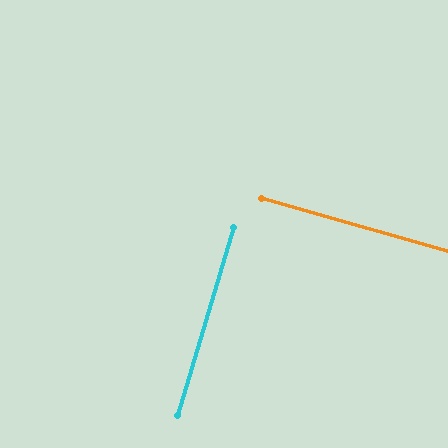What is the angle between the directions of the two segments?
Approximately 89 degrees.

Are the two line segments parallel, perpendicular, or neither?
Perpendicular — they meet at approximately 89°.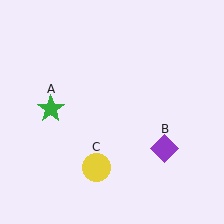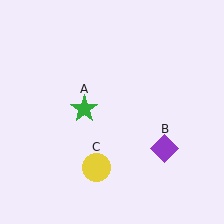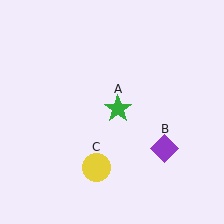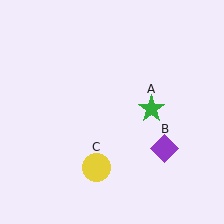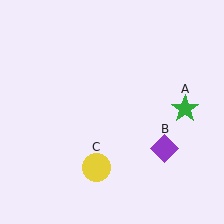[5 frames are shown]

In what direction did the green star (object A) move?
The green star (object A) moved right.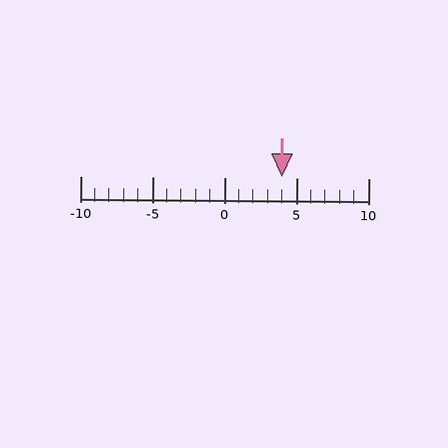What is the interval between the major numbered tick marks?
The major tick marks are spaced 5 units apart.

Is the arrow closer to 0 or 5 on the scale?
The arrow is closer to 5.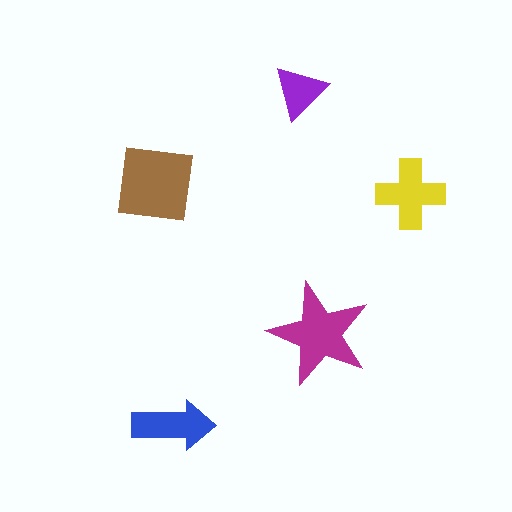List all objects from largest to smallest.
The brown square, the magenta star, the yellow cross, the blue arrow, the purple triangle.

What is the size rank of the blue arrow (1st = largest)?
4th.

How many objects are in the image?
There are 5 objects in the image.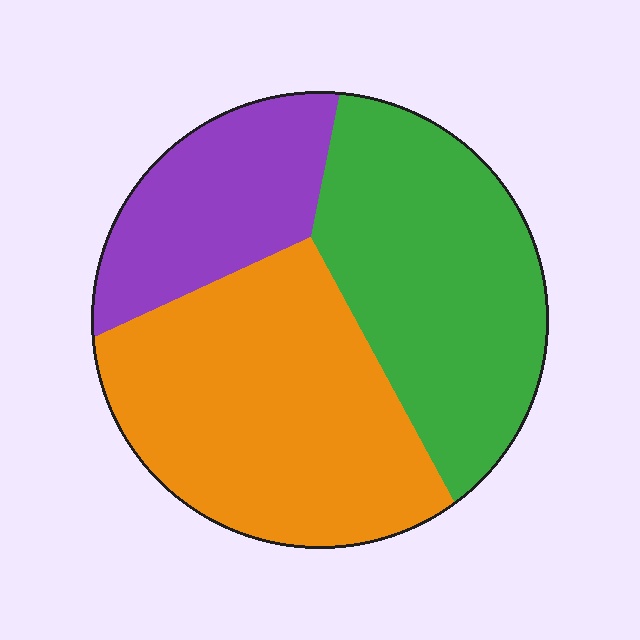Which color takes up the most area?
Orange, at roughly 45%.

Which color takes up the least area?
Purple, at roughly 20%.